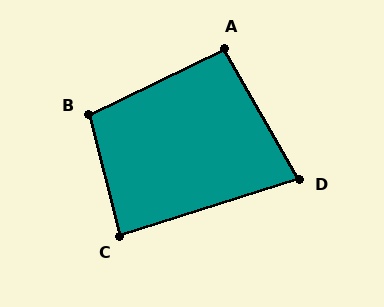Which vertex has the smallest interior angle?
D, at approximately 78 degrees.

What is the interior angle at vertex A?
Approximately 94 degrees (approximately right).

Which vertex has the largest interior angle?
B, at approximately 102 degrees.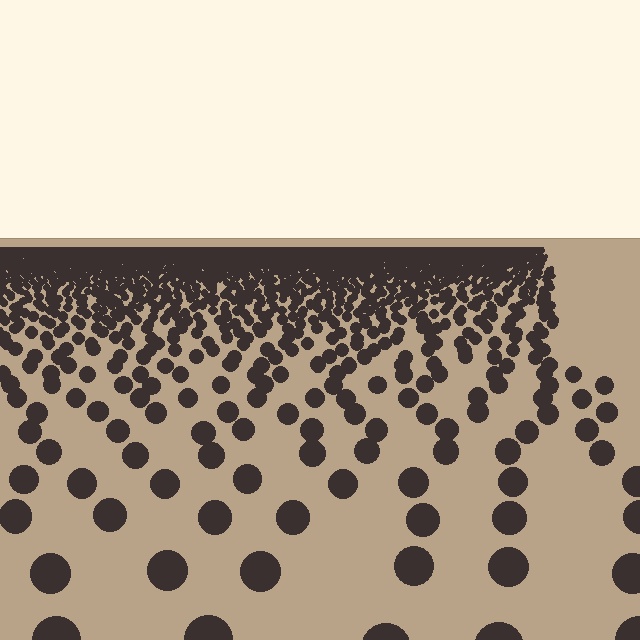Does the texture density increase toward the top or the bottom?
Density increases toward the top.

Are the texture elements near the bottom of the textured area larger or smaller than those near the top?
Larger. Near the bottom, elements are closer to the viewer and appear at a bigger on-screen size.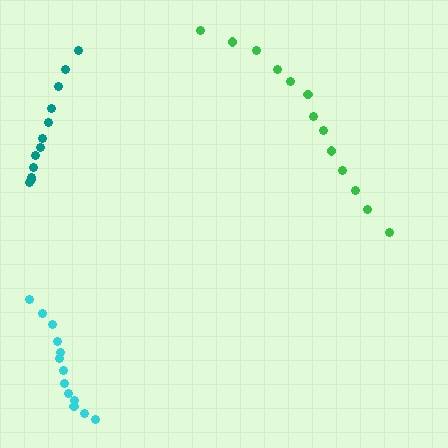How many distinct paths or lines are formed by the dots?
There are 3 distinct paths.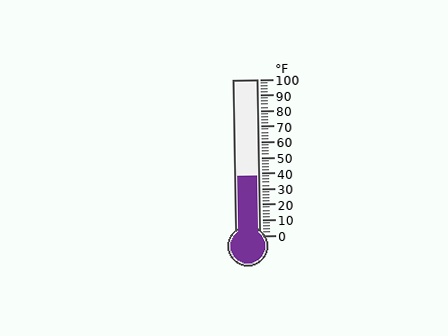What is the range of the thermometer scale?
The thermometer scale ranges from 0°F to 100°F.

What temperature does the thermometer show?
The thermometer shows approximately 38°F.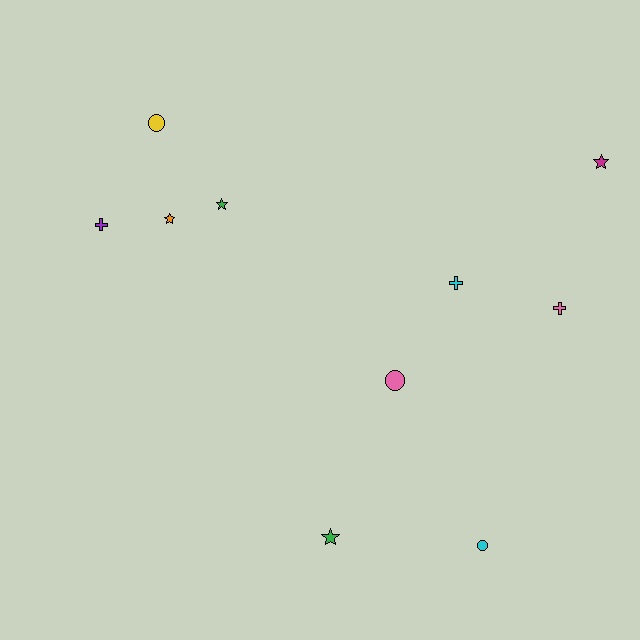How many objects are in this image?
There are 10 objects.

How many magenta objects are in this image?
There is 1 magenta object.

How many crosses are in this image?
There are 3 crosses.